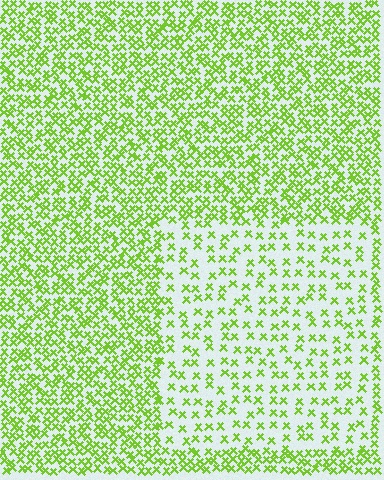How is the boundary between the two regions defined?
The boundary is defined by a change in element density (approximately 2.3x ratio). All elements are the same color, size, and shape.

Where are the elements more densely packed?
The elements are more densely packed outside the rectangle boundary.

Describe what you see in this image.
The image contains small lime elements arranged at two different densities. A rectangle-shaped region is visible where the elements are less densely packed than the surrounding area.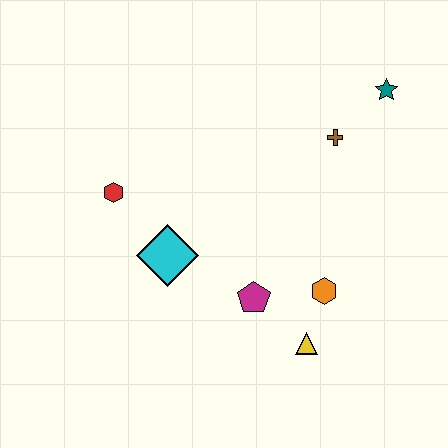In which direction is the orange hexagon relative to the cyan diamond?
The orange hexagon is to the right of the cyan diamond.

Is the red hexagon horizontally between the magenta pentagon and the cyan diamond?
No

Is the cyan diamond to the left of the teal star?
Yes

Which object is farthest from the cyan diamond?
The teal star is farthest from the cyan diamond.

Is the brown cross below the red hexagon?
No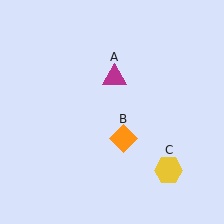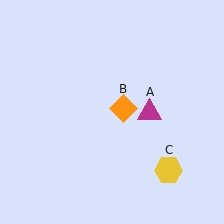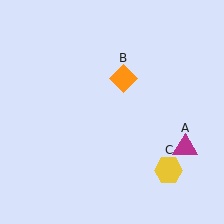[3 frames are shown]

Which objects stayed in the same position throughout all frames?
Yellow hexagon (object C) remained stationary.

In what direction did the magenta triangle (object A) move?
The magenta triangle (object A) moved down and to the right.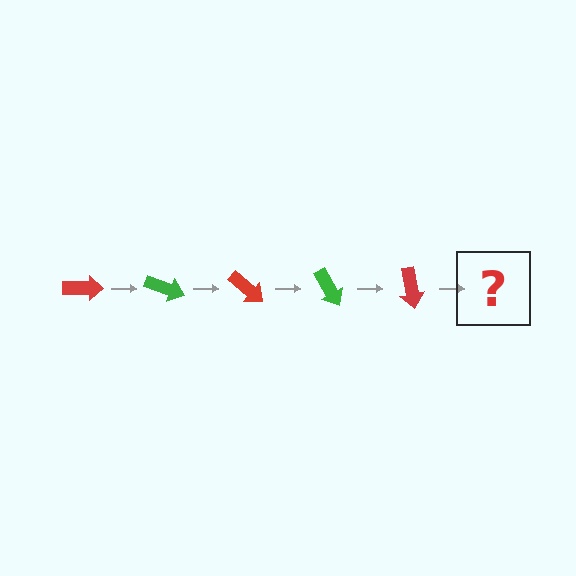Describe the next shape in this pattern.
It should be a green arrow, rotated 100 degrees from the start.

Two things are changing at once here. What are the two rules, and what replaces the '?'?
The two rules are that it rotates 20 degrees each step and the color cycles through red and green. The '?' should be a green arrow, rotated 100 degrees from the start.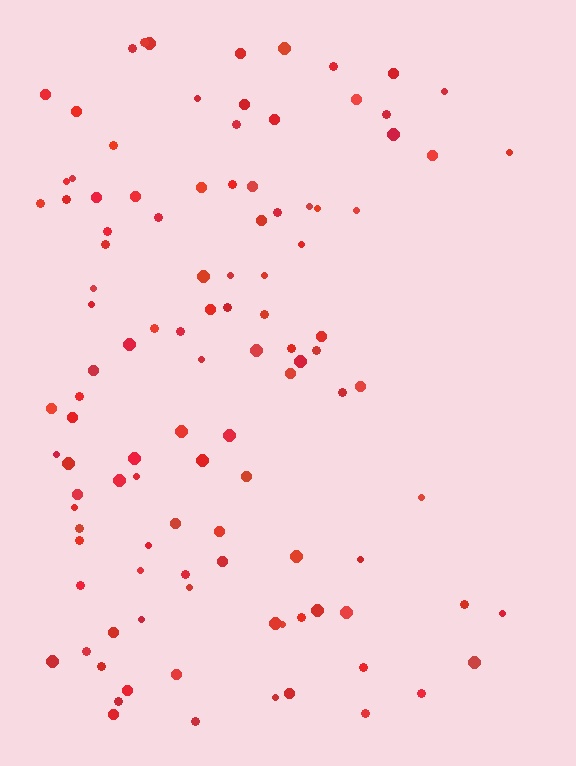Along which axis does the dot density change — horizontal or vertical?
Horizontal.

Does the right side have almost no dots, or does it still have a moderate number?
Still a moderate number, just noticeably fewer than the left.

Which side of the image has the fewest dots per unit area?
The right.